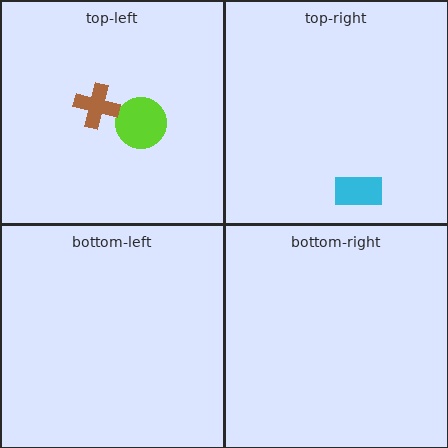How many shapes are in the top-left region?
2.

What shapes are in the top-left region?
The lime circle, the brown cross.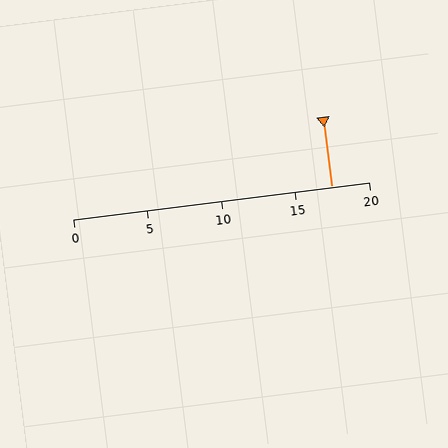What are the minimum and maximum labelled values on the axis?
The axis runs from 0 to 20.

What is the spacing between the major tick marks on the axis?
The major ticks are spaced 5 apart.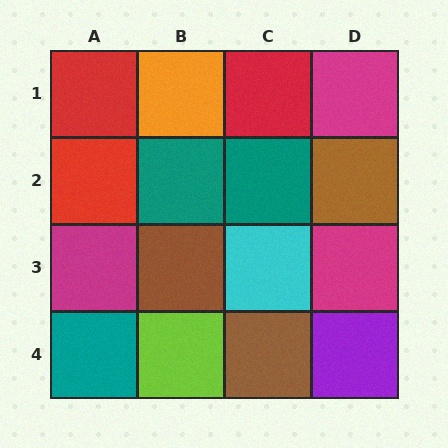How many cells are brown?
3 cells are brown.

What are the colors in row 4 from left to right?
Teal, lime, brown, purple.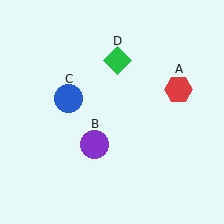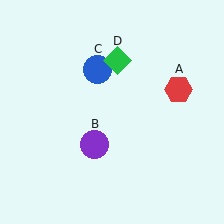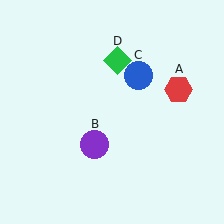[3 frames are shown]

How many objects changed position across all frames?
1 object changed position: blue circle (object C).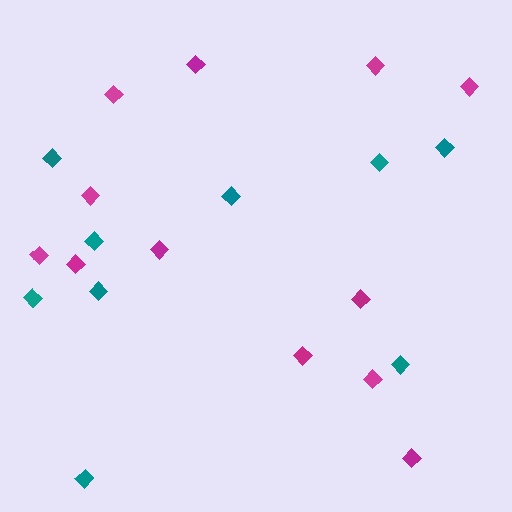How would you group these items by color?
There are 2 groups: one group of teal diamonds (9) and one group of magenta diamonds (12).